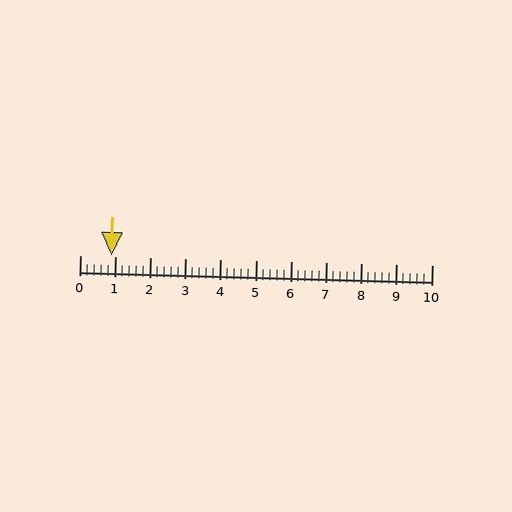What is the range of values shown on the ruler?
The ruler shows values from 0 to 10.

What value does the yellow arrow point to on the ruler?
The yellow arrow points to approximately 0.9.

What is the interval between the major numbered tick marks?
The major tick marks are spaced 1 units apart.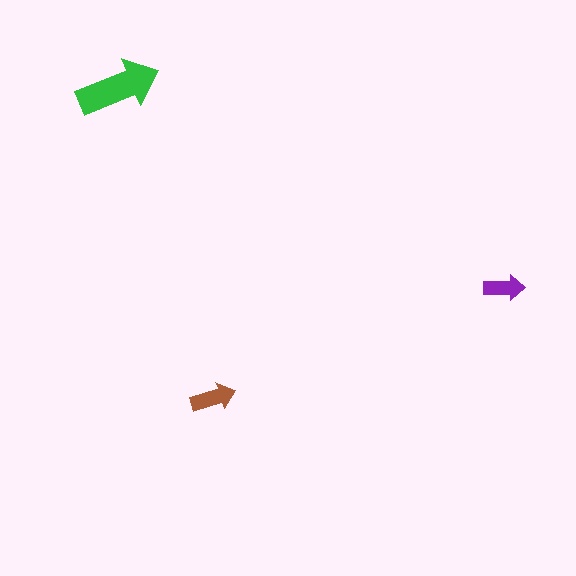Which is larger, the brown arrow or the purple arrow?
The brown one.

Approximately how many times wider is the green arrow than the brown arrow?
About 2 times wider.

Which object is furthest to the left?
The green arrow is leftmost.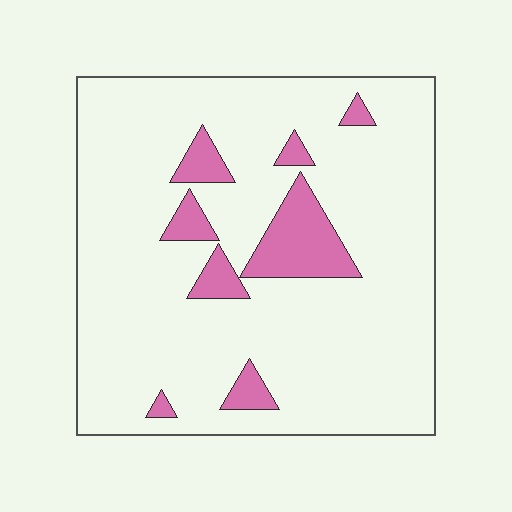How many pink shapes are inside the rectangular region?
8.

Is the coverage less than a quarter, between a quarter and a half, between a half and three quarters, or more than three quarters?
Less than a quarter.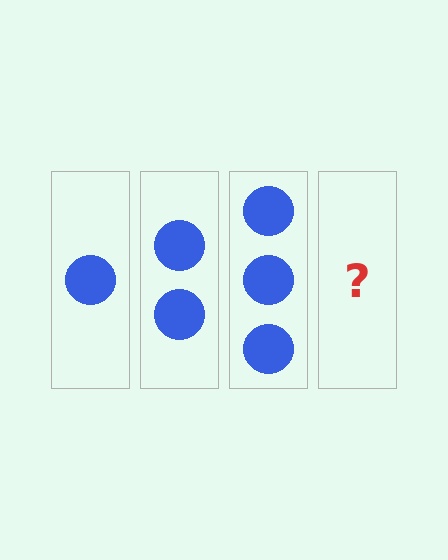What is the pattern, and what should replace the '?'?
The pattern is that each step adds one more circle. The '?' should be 4 circles.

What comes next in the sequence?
The next element should be 4 circles.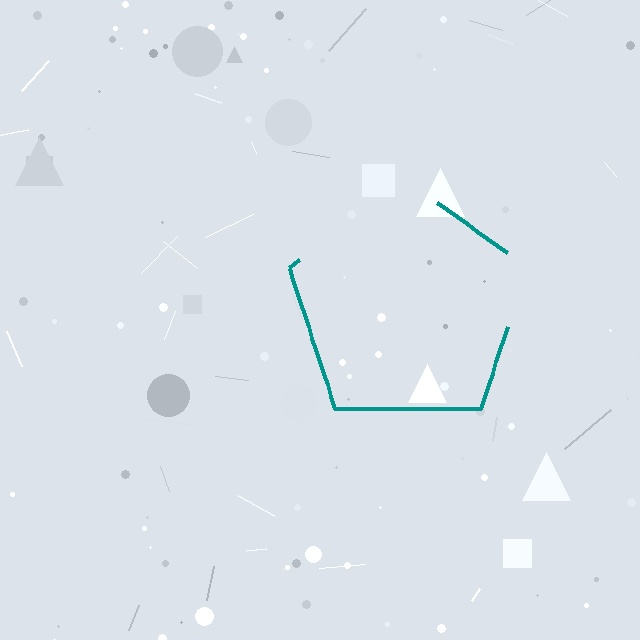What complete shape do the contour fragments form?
The contour fragments form a pentagon.